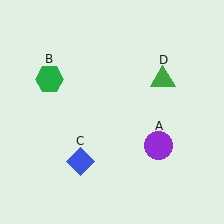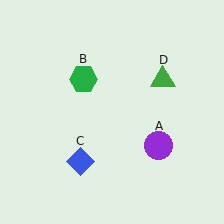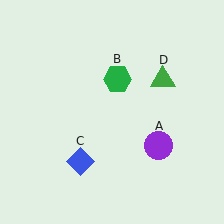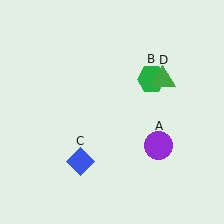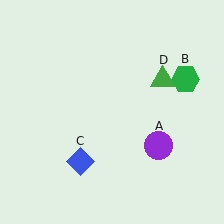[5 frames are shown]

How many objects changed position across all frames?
1 object changed position: green hexagon (object B).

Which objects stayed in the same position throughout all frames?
Purple circle (object A) and blue diamond (object C) and green triangle (object D) remained stationary.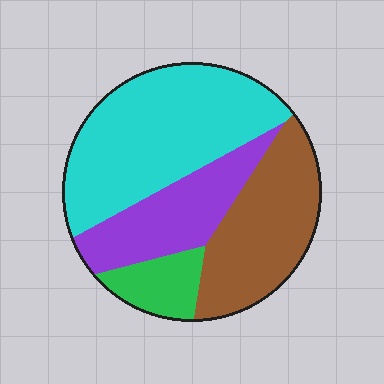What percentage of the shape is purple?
Purple covers 21% of the shape.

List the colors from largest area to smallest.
From largest to smallest: cyan, brown, purple, green.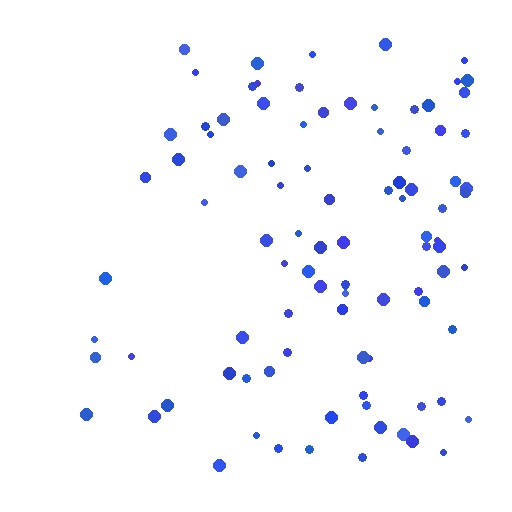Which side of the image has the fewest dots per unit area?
The left.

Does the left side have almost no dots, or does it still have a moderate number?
Still a moderate number, just noticeably fewer than the right.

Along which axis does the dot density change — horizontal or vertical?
Horizontal.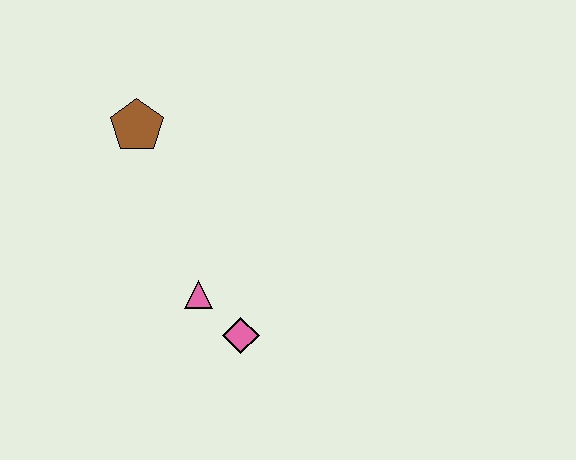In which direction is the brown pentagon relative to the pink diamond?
The brown pentagon is above the pink diamond.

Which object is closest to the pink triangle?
The pink diamond is closest to the pink triangle.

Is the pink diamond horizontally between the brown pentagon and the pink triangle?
No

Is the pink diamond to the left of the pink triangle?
No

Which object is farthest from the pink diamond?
The brown pentagon is farthest from the pink diamond.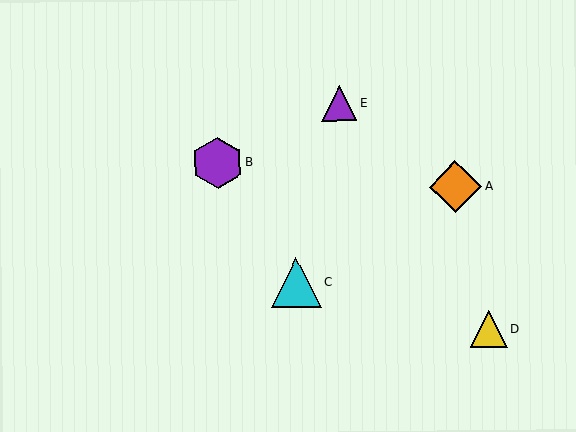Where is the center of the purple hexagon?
The center of the purple hexagon is at (217, 163).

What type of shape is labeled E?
Shape E is a purple triangle.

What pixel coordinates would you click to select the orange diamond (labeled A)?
Click at (456, 187) to select the orange diamond A.